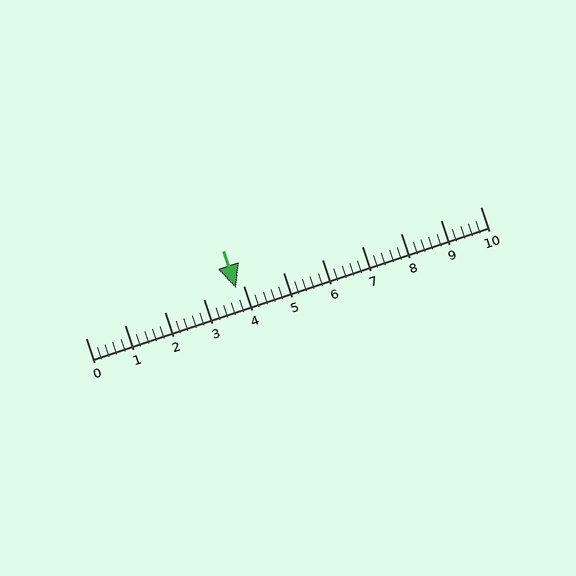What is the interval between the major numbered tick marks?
The major tick marks are spaced 1 units apart.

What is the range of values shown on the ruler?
The ruler shows values from 0 to 10.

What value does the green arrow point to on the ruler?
The green arrow points to approximately 3.8.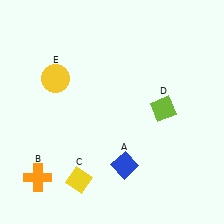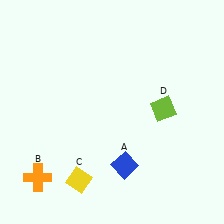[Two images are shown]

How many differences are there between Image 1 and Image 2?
There is 1 difference between the two images.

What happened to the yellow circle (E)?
The yellow circle (E) was removed in Image 2. It was in the top-left area of Image 1.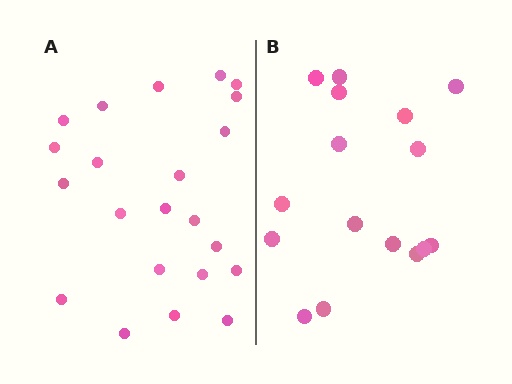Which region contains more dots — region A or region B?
Region A (the left region) has more dots.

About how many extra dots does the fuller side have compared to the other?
Region A has about 6 more dots than region B.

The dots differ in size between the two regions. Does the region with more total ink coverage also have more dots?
No. Region B has more total ink coverage because its dots are larger, but region A actually contains more individual dots. Total area can be misleading — the number of items is what matters here.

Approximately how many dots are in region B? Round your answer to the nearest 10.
About 20 dots. (The exact count is 16, which rounds to 20.)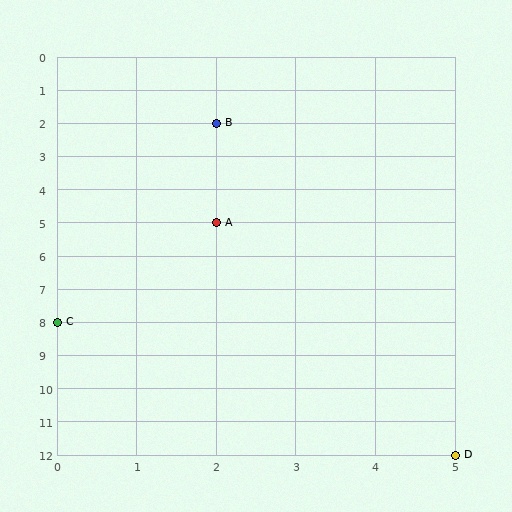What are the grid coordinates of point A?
Point A is at grid coordinates (2, 5).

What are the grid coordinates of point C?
Point C is at grid coordinates (0, 8).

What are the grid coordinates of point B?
Point B is at grid coordinates (2, 2).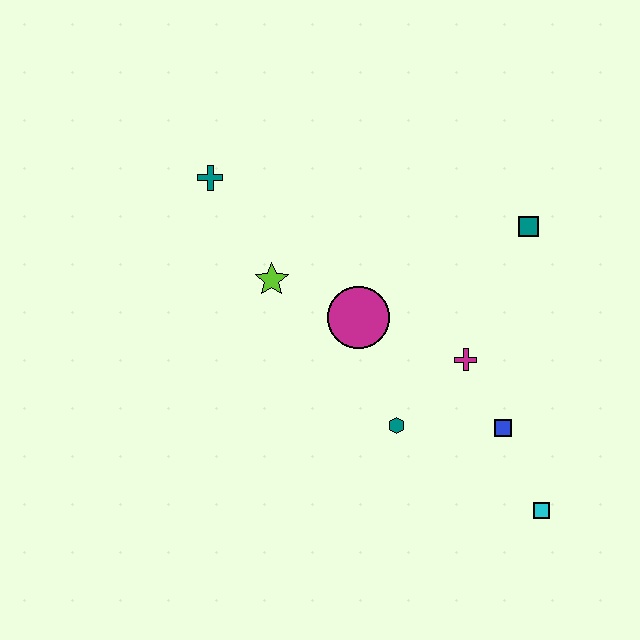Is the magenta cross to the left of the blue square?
Yes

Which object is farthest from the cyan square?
The teal cross is farthest from the cyan square.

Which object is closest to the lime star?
The magenta circle is closest to the lime star.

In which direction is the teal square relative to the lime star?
The teal square is to the right of the lime star.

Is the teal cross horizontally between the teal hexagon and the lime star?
No